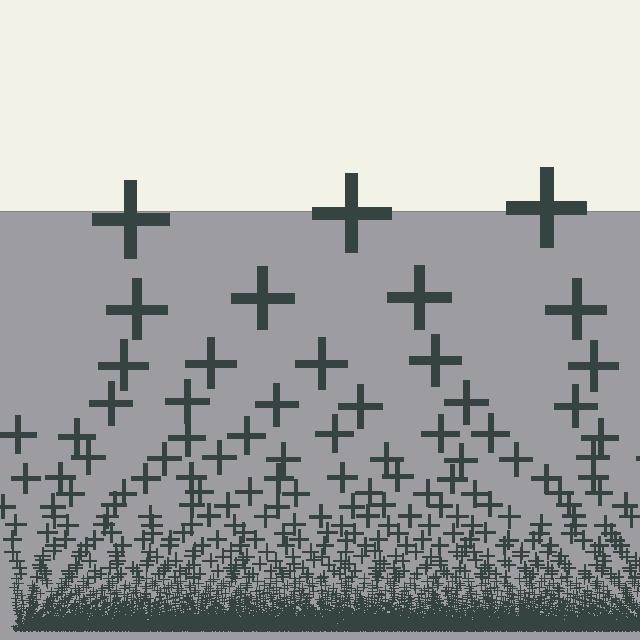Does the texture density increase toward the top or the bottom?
Density increases toward the bottom.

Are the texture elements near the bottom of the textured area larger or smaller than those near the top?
Smaller. The gradient is inverted — elements near the bottom are smaller and denser.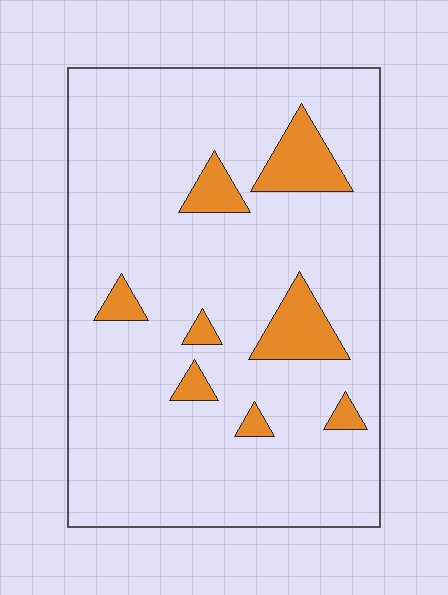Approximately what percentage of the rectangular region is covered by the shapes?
Approximately 10%.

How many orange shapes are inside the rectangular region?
8.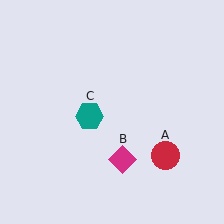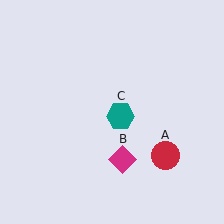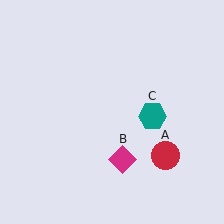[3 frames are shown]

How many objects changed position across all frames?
1 object changed position: teal hexagon (object C).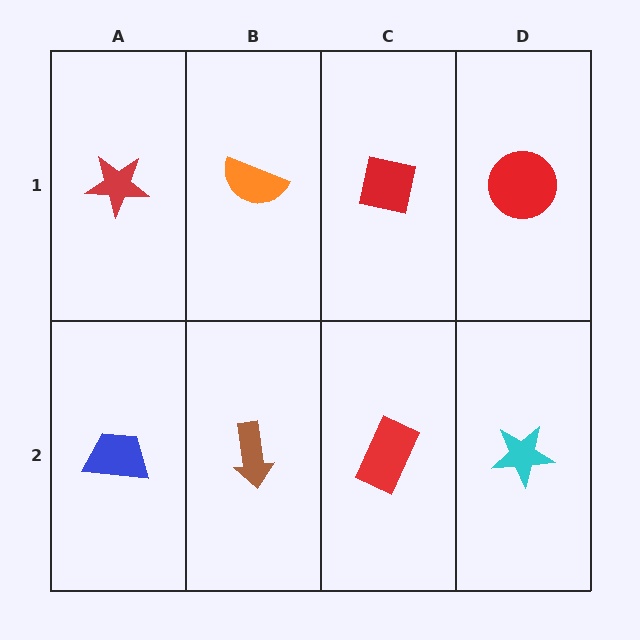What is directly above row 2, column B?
An orange semicircle.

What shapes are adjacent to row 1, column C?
A red rectangle (row 2, column C), an orange semicircle (row 1, column B), a red circle (row 1, column D).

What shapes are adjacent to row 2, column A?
A red star (row 1, column A), a brown arrow (row 2, column B).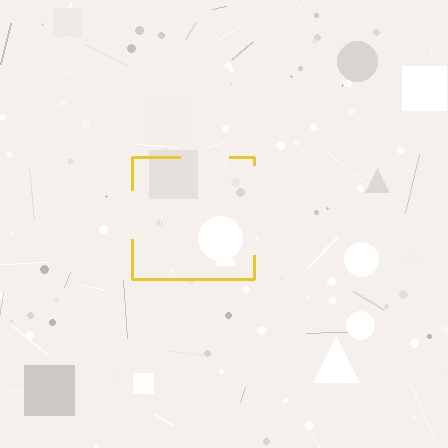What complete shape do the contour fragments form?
The contour fragments form a square.